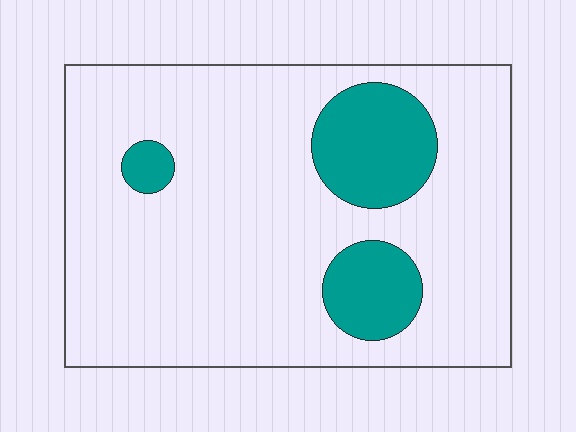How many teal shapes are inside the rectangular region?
3.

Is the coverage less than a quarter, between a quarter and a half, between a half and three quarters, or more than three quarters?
Less than a quarter.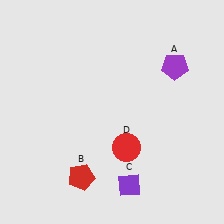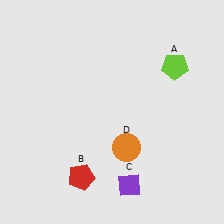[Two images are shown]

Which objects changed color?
A changed from purple to lime. D changed from red to orange.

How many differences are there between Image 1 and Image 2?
There are 2 differences between the two images.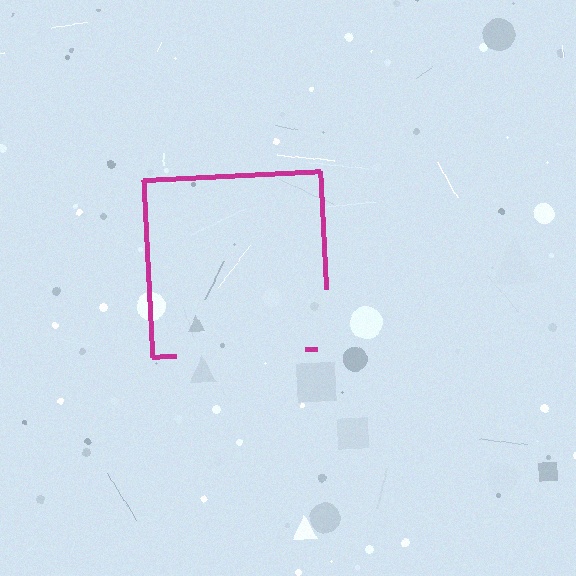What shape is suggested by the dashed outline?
The dashed outline suggests a square.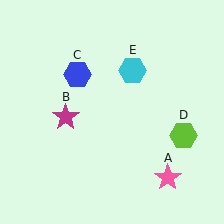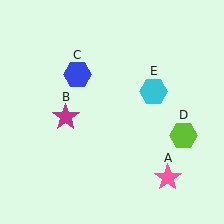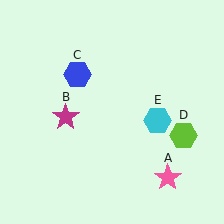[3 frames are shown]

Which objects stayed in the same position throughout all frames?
Pink star (object A) and magenta star (object B) and blue hexagon (object C) and lime hexagon (object D) remained stationary.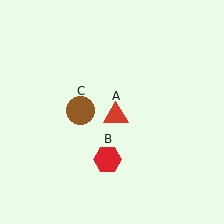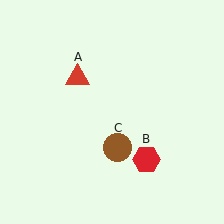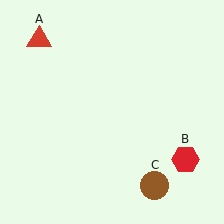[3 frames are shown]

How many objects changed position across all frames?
3 objects changed position: red triangle (object A), red hexagon (object B), brown circle (object C).